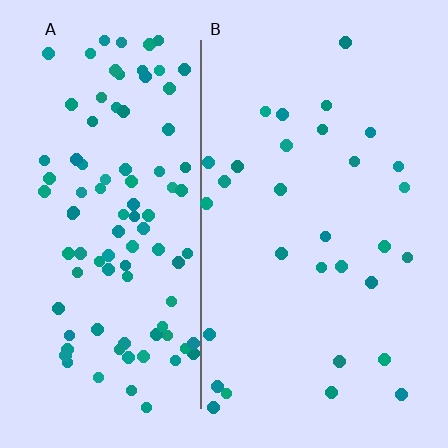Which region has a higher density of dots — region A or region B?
A (the left).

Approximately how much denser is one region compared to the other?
Approximately 3.2× — region A over region B.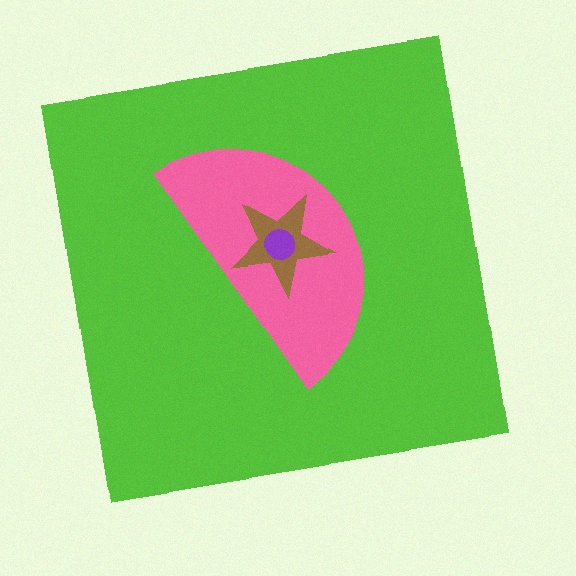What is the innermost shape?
The purple circle.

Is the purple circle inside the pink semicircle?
Yes.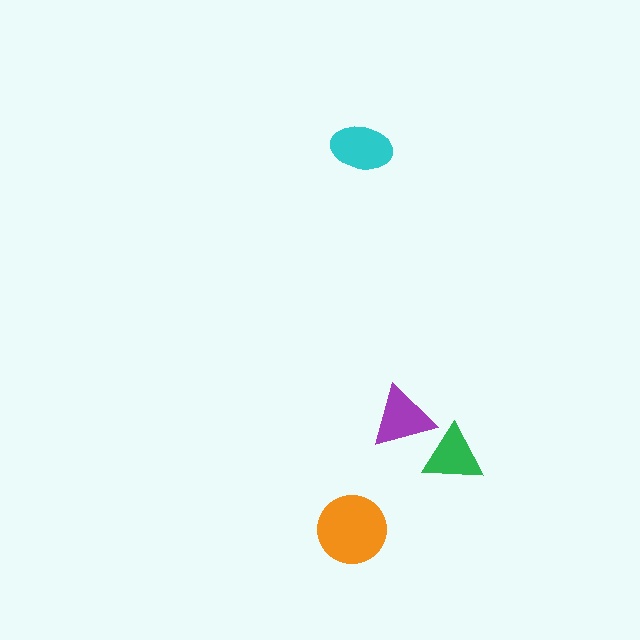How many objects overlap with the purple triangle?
1 object overlaps with the purple triangle.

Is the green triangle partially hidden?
Yes, it is partially covered by another shape.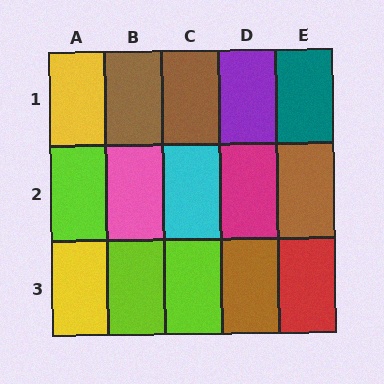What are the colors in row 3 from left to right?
Yellow, lime, lime, brown, red.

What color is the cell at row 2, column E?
Brown.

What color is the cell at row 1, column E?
Teal.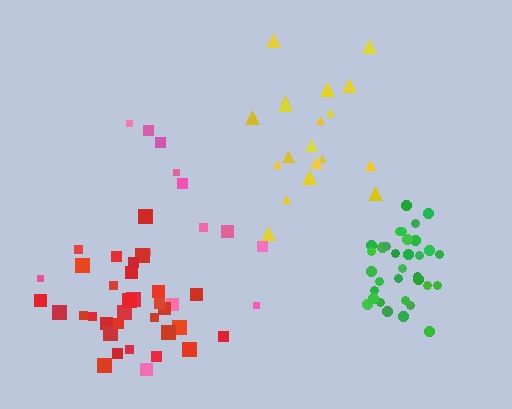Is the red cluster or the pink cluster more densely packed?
Red.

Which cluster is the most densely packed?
Green.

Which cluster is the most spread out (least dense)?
Pink.